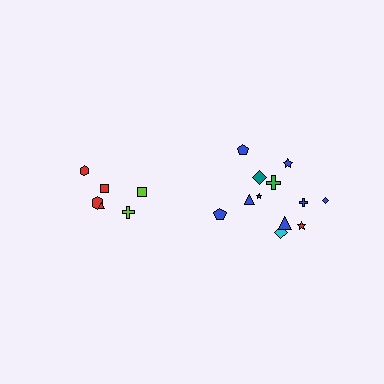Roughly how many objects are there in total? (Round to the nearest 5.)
Roughly 20 objects in total.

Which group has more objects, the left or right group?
The right group.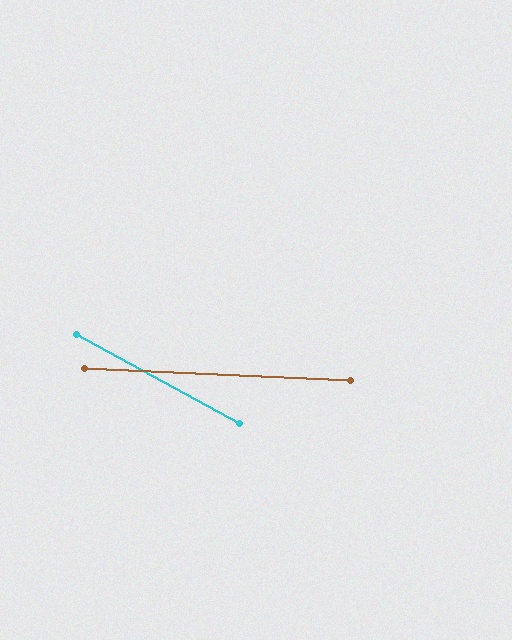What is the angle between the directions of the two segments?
Approximately 26 degrees.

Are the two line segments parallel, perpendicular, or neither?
Neither parallel nor perpendicular — they differ by about 26°.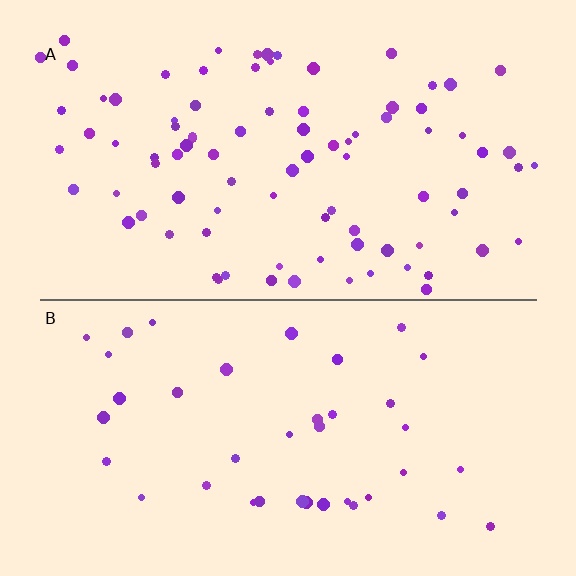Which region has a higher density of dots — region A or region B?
A (the top).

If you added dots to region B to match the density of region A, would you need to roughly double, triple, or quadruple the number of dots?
Approximately double.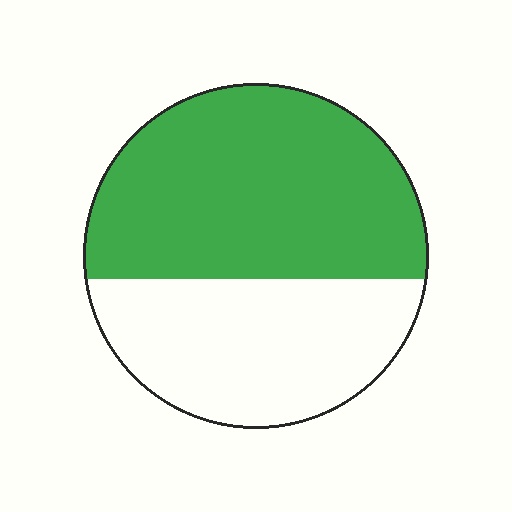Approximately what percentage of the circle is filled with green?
Approximately 60%.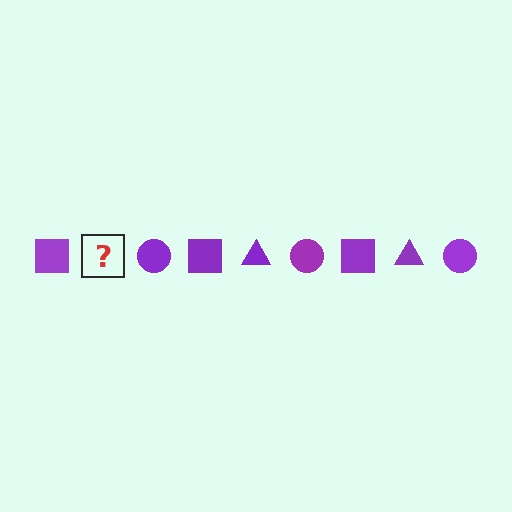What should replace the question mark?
The question mark should be replaced with a purple triangle.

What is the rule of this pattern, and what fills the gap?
The rule is that the pattern cycles through square, triangle, circle shapes in purple. The gap should be filled with a purple triangle.